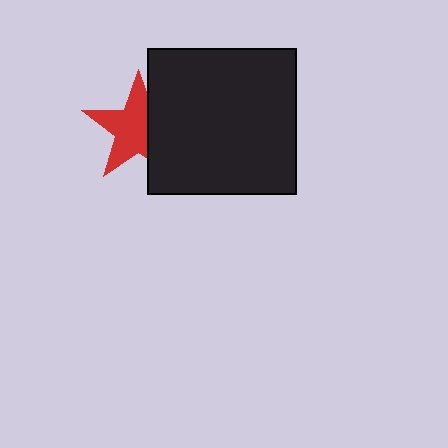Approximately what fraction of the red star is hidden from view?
Roughly 34% of the red star is hidden behind the black rectangle.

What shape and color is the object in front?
The object in front is a black rectangle.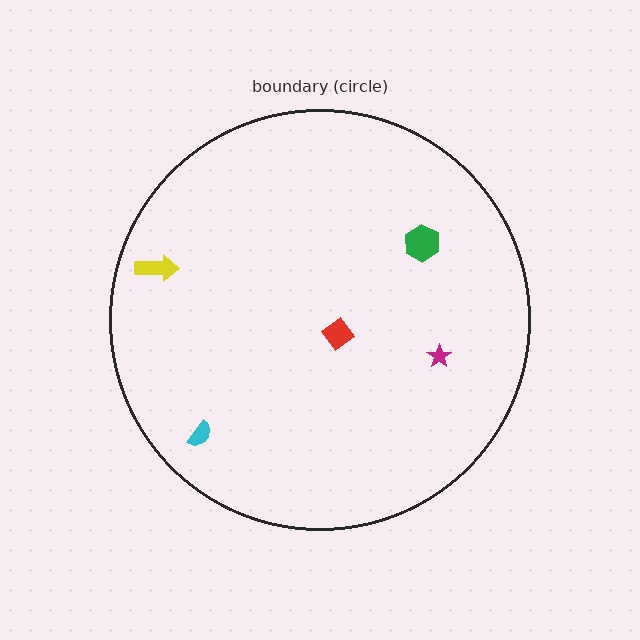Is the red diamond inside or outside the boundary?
Inside.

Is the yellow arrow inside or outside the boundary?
Inside.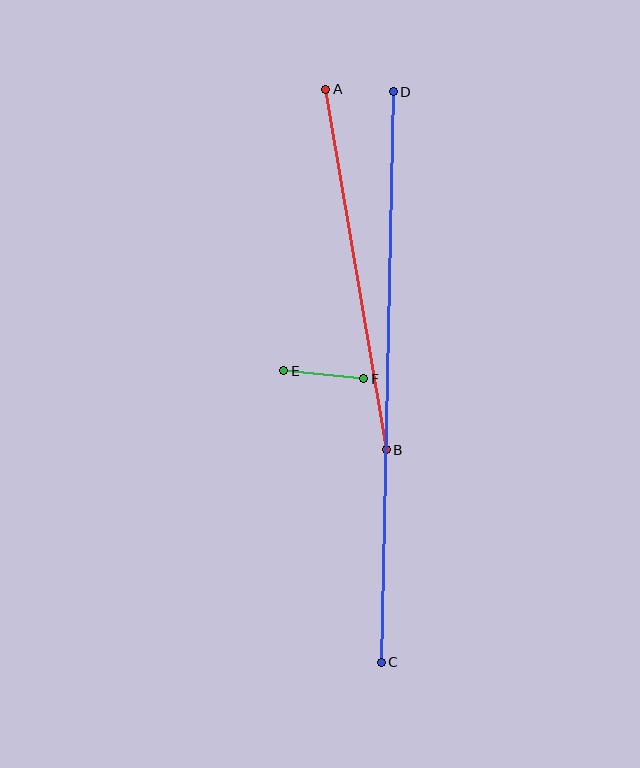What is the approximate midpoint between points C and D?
The midpoint is at approximately (387, 377) pixels.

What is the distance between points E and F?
The distance is approximately 81 pixels.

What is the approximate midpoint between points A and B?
The midpoint is at approximately (356, 269) pixels.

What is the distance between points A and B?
The distance is approximately 366 pixels.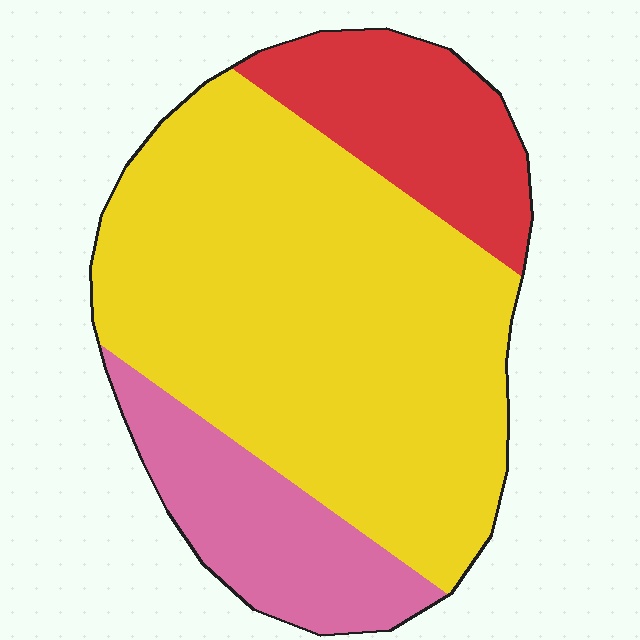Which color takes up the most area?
Yellow, at roughly 65%.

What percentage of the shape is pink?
Pink takes up between a sixth and a third of the shape.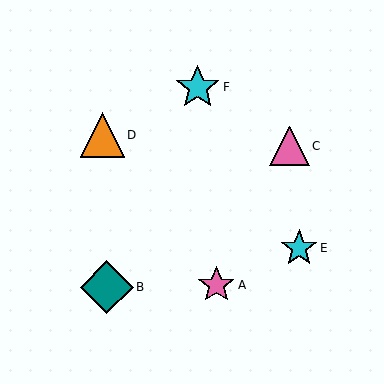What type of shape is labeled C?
Shape C is a pink triangle.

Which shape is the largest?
The teal diamond (labeled B) is the largest.